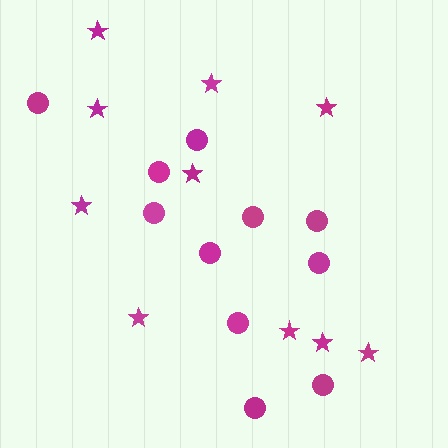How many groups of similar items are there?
There are 2 groups: one group of stars (10) and one group of circles (11).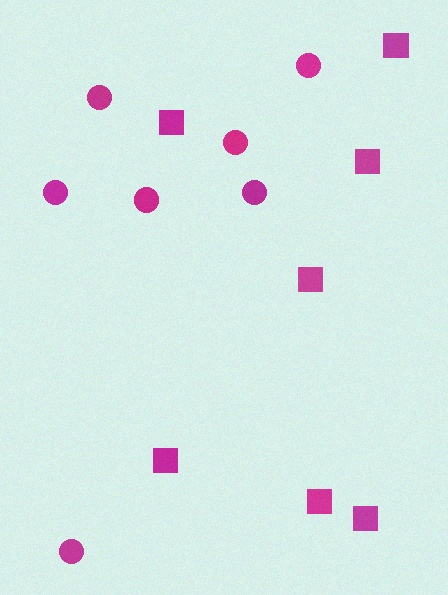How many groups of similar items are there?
There are 2 groups: one group of squares (7) and one group of circles (7).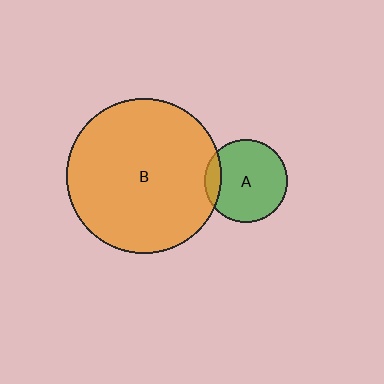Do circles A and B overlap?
Yes.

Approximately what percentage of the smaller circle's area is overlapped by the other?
Approximately 10%.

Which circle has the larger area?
Circle B (orange).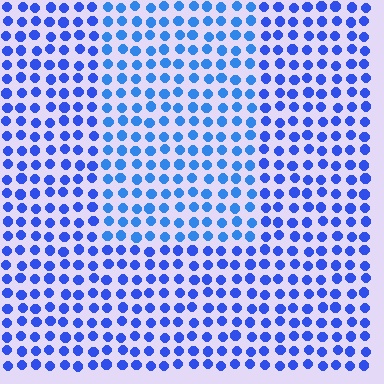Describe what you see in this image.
The image is filled with small blue elements in a uniform arrangement. A rectangle-shaped region is visible where the elements are tinted to a slightly different hue, forming a subtle color boundary.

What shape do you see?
I see a rectangle.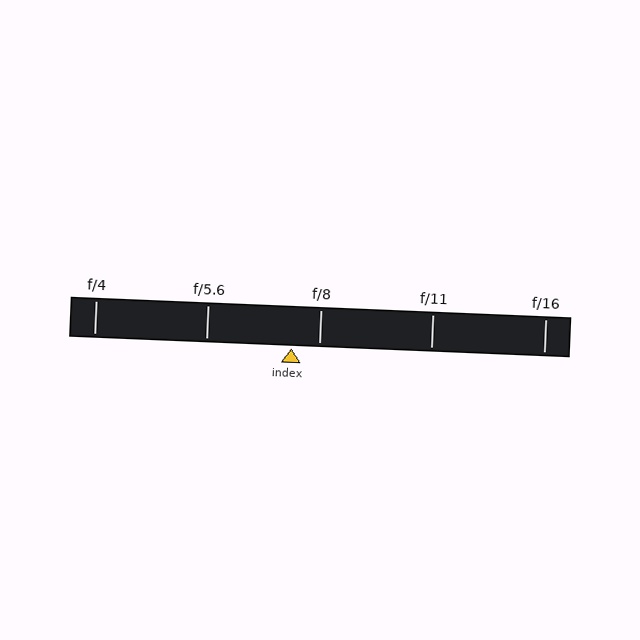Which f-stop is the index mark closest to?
The index mark is closest to f/8.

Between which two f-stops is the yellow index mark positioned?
The index mark is between f/5.6 and f/8.